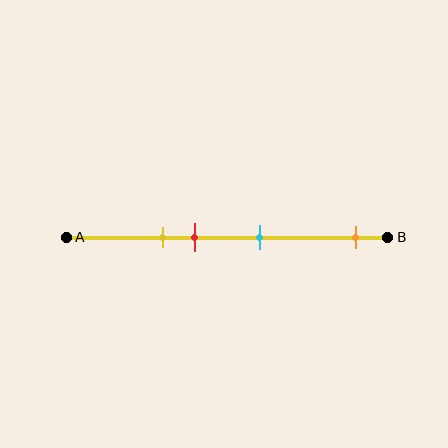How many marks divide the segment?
There are 4 marks dividing the segment.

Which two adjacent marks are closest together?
The yellow and red marks are the closest adjacent pair.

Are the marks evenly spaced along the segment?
No, the marks are not evenly spaced.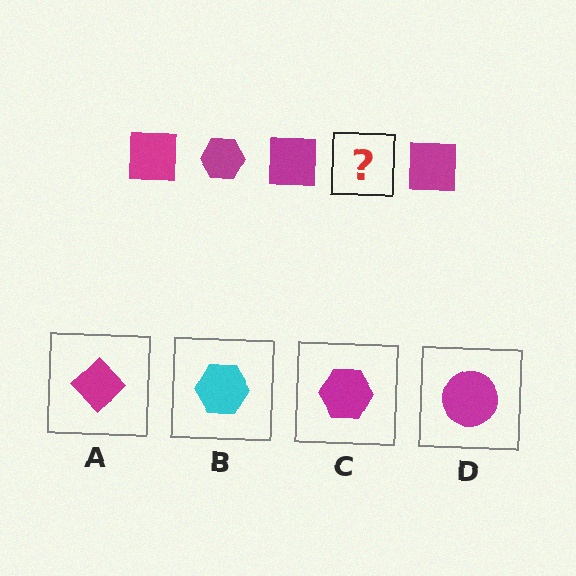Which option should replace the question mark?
Option C.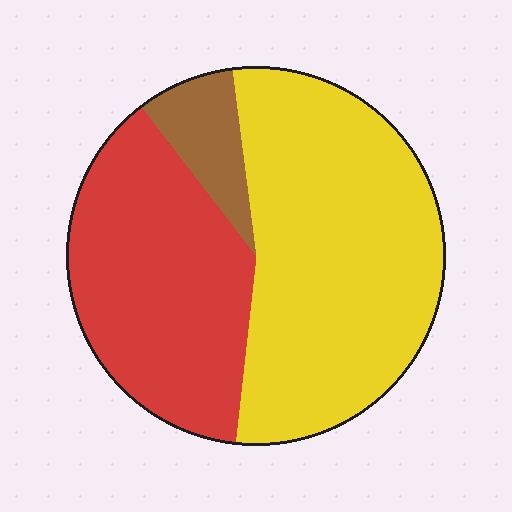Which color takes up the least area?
Brown, at roughly 10%.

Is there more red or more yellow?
Yellow.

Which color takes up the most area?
Yellow, at roughly 55%.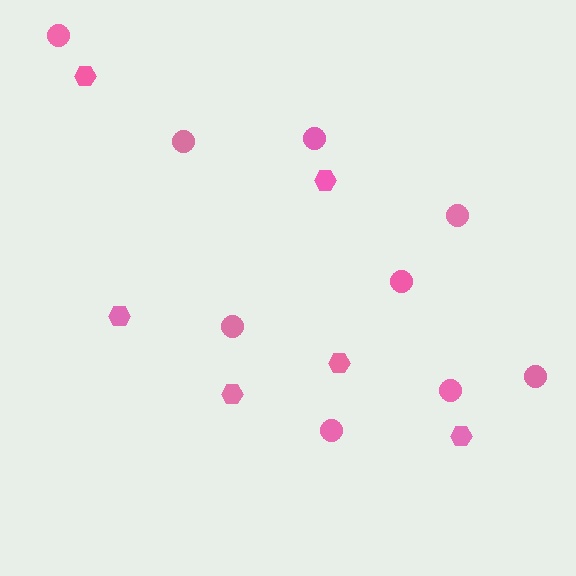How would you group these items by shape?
There are 2 groups: one group of circles (9) and one group of hexagons (6).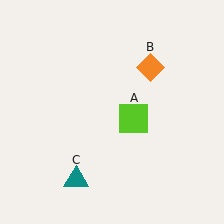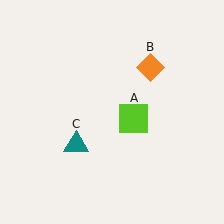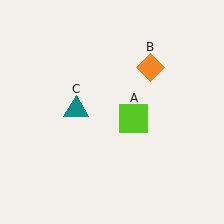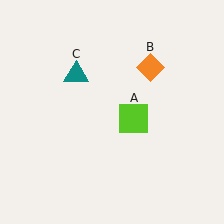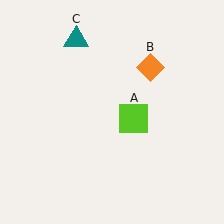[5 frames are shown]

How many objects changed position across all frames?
1 object changed position: teal triangle (object C).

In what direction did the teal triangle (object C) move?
The teal triangle (object C) moved up.